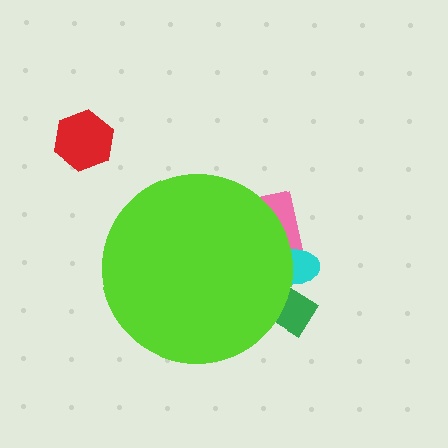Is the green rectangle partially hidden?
Yes, the green rectangle is partially hidden behind the lime circle.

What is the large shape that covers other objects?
A lime circle.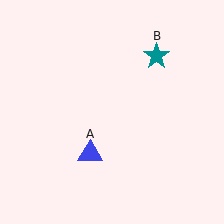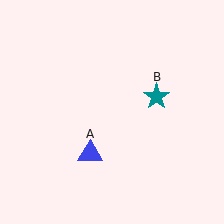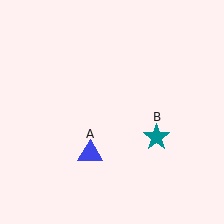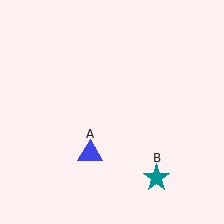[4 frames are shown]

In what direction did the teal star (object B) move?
The teal star (object B) moved down.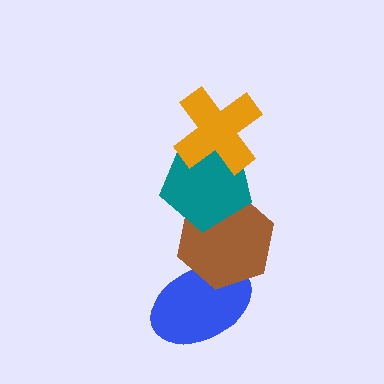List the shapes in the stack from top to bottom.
From top to bottom: the orange cross, the teal pentagon, the brown hexagon, the blue ellipse.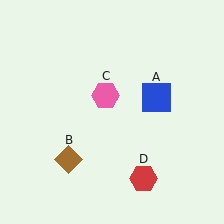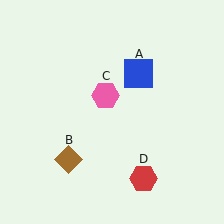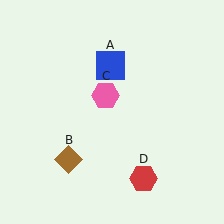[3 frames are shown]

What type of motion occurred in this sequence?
The blue square (object A) rotated counterclockwise around the center of the scene.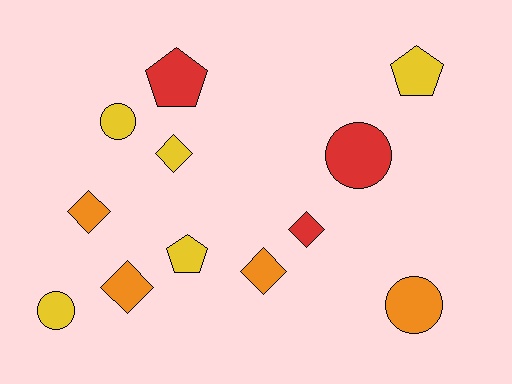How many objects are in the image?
There are 12 objects.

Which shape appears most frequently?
Diamond, with 5 objects.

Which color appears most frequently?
Yellow, with 5 objects.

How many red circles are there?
There is 1 red circle.